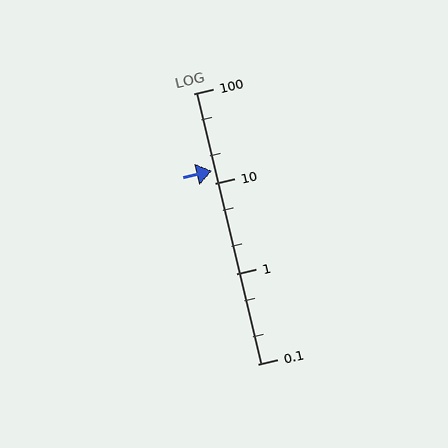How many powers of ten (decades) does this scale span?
The scale spans 3 decades, from 0.1 to 100.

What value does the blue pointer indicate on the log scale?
The pointer indicates approximately 14.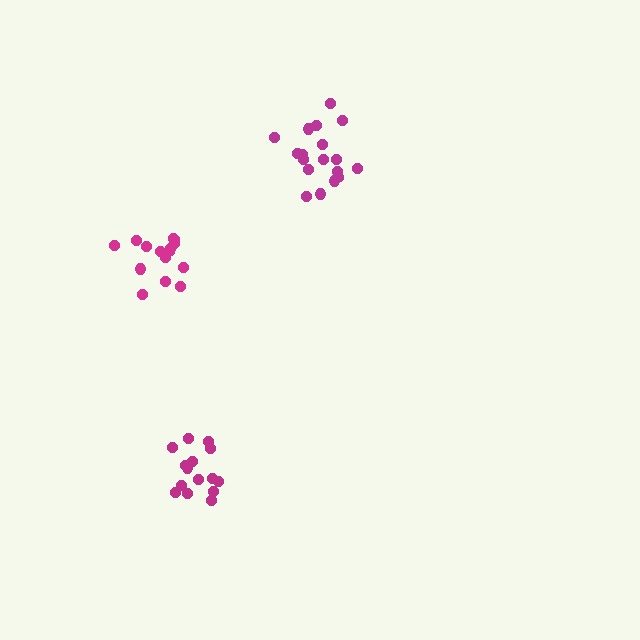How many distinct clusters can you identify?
There are 3 distinct clusters.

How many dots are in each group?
Group 1: 18 dots, Group 2: 15 dots, Group 3: 15 dots (48 total).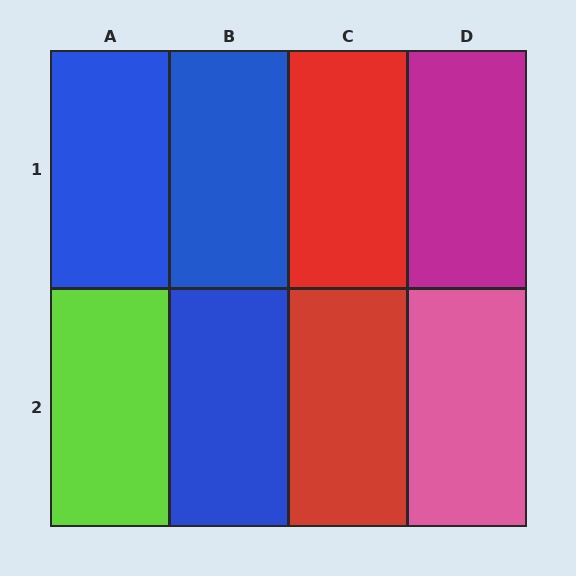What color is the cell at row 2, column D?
Pink.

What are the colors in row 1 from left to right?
Blue, blue, red, magenta.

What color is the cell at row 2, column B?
Blue.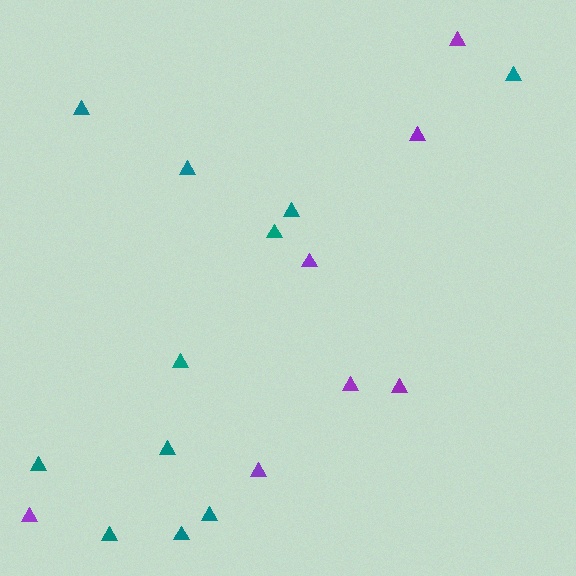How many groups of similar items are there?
There are 2 groups: one group of teal triangles (11) and one group of purple triangles (7).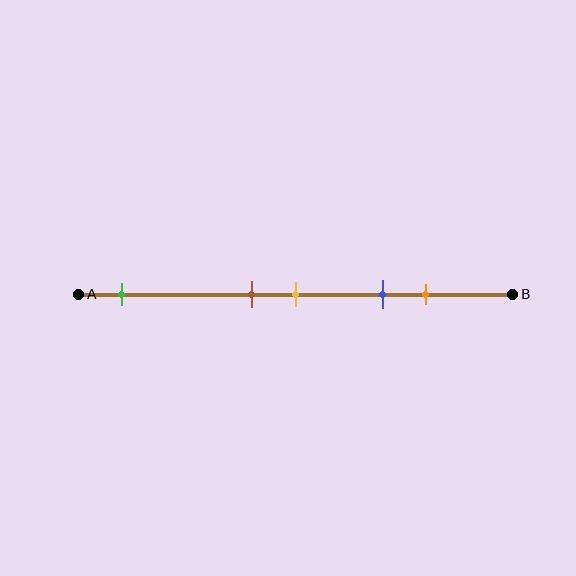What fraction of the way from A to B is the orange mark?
The orange mark is approximately 80% (0.8) of the way from A to B.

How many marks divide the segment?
There are 5 marks dividing the segment.